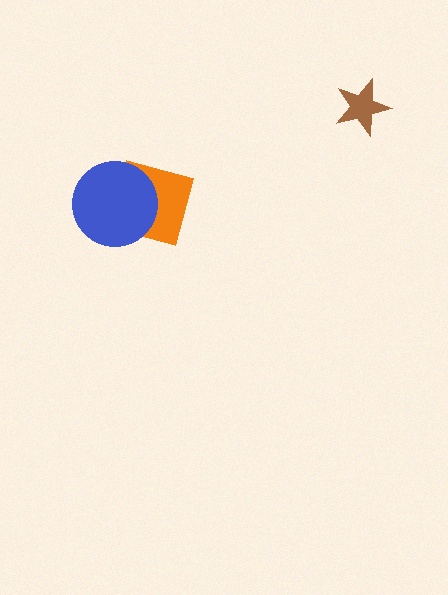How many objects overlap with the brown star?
0 objects overlap with the brown star.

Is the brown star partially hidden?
No, no other shape covers it.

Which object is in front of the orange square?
The blue circle is in front of the orange square.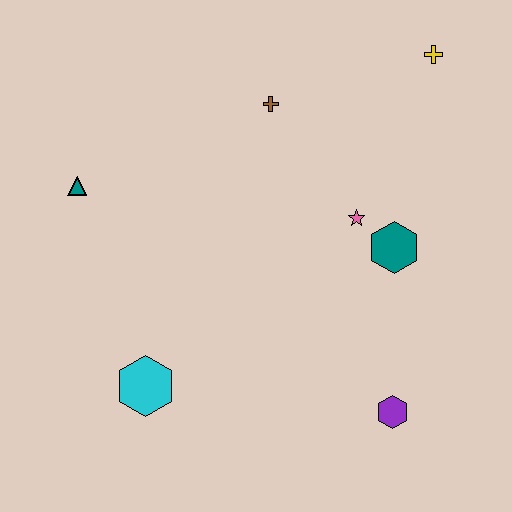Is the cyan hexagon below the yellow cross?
Yes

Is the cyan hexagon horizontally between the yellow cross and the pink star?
No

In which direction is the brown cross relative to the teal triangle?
The brown cross is to the right of the teal triangle.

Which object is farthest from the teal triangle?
The purple hexagon is farthest from the teal triangle.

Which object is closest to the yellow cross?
The brown cross is closest to the yellow cross.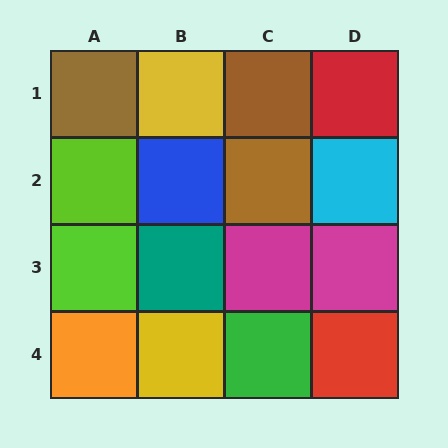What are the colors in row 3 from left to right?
Lime, teal, magenta, magenta.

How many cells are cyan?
1 cell is cyan.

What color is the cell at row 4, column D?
Red.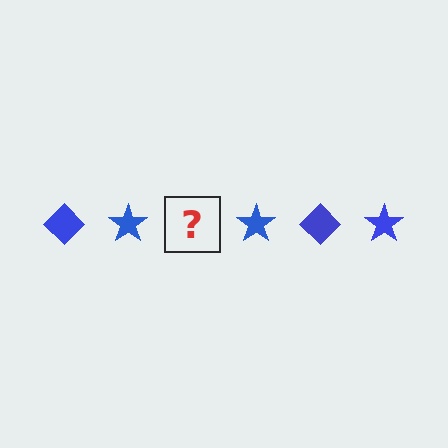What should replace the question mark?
The question mark should be replaced with a blue diamond.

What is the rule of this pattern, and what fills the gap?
The rule is that the pattern cycles through diamond, star shapes in blue. The gap should be filled with a blue diamond.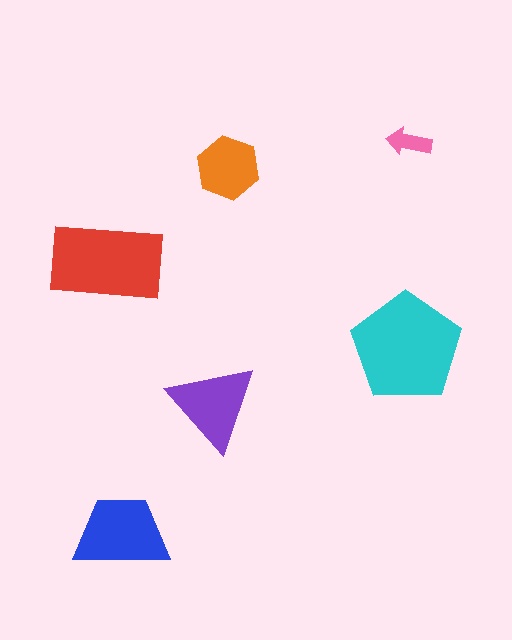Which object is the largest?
The cyan pentagon.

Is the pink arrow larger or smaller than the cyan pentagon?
Smaller.